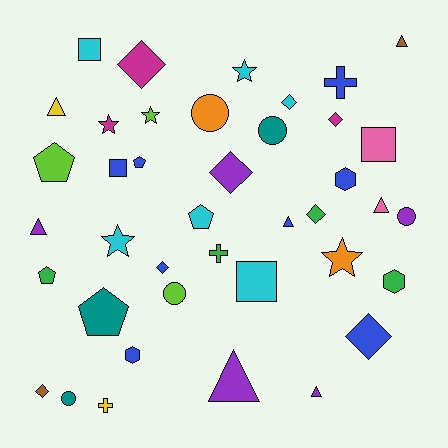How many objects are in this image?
There are 40 objects.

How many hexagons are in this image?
There are 3 hexagons.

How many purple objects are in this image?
There are 5 purple objects.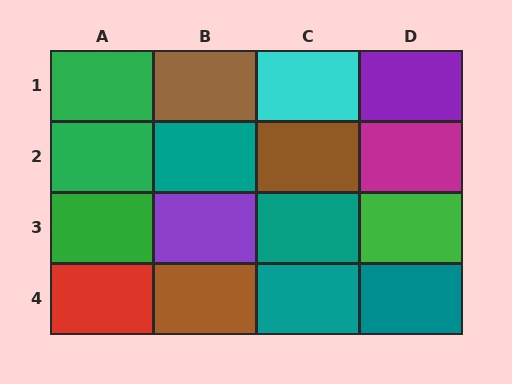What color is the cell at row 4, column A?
Red.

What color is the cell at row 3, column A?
Green.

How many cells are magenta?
1 cell is magenta.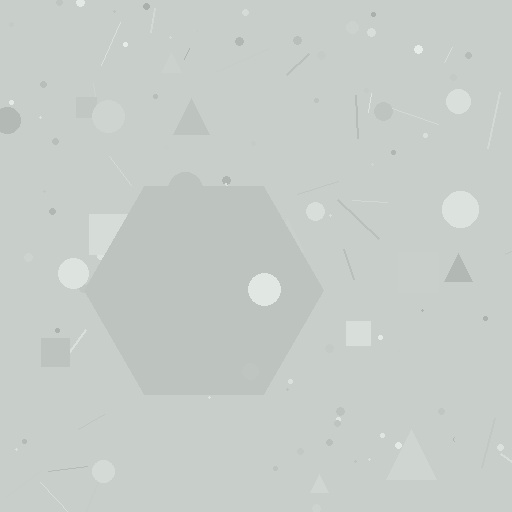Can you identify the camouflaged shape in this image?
The camouflaged shape is a hexagon.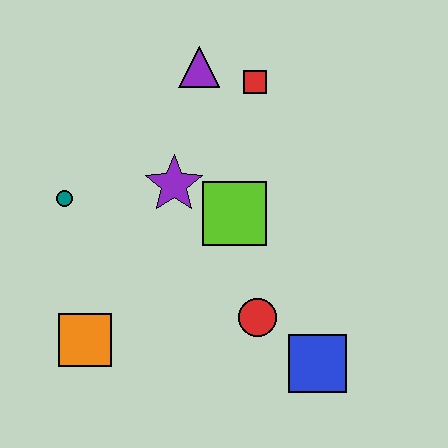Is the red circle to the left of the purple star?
No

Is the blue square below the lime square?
Yes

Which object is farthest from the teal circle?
The blue square is farthest from the teal circle.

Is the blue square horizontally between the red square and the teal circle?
No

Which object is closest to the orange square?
The teal circle is closest to the orange square.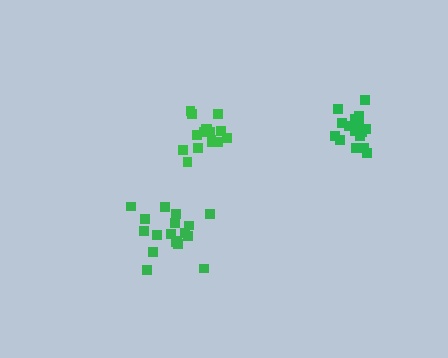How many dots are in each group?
Group 1: 18 dots, Group 2: 17 dots, Group 3: 16 dots (51 total).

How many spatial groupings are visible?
There are 3 spatial groupings.